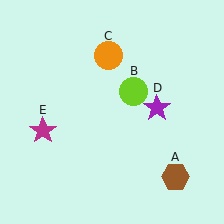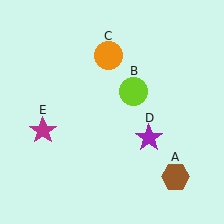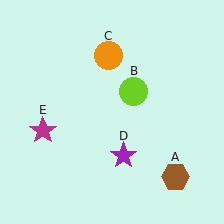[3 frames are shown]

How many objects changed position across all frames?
1 object changed position: purple star (object D).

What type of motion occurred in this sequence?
The purple star (object D) rotated clockwise around the center of the scene.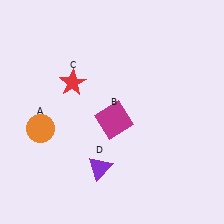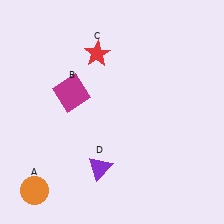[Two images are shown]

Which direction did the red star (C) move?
The red star (C) moved up.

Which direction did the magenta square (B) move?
The magenta square (B) moved left.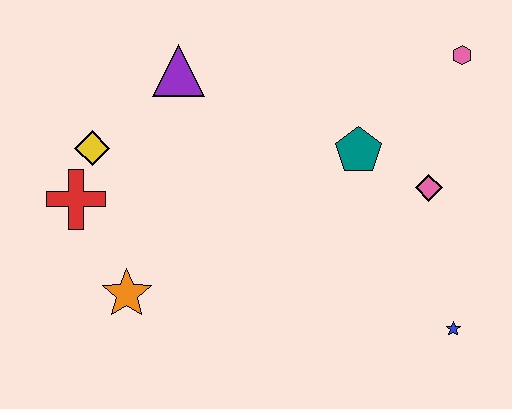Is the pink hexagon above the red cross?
Yes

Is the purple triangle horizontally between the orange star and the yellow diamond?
No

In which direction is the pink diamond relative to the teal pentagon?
The pink diamond is to the right of the teal pentagon.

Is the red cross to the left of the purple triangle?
Yes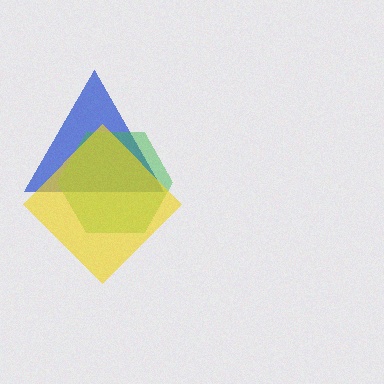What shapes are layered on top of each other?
The layered shapes are: a blue triangle, a green hexagon, a yellow diamond.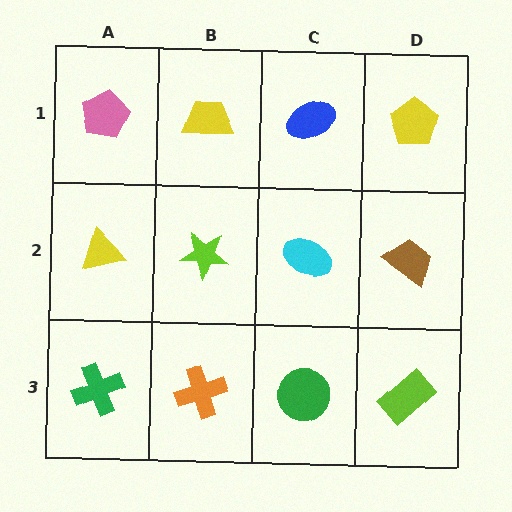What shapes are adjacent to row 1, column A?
A yellow triangle (row 2, column A), a yellow trapezoid (row 1, column B).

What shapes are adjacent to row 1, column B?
A lime star (row 2, column B), a pink pentagon (row 1, column A), a blue ellipse (row 1, column C).